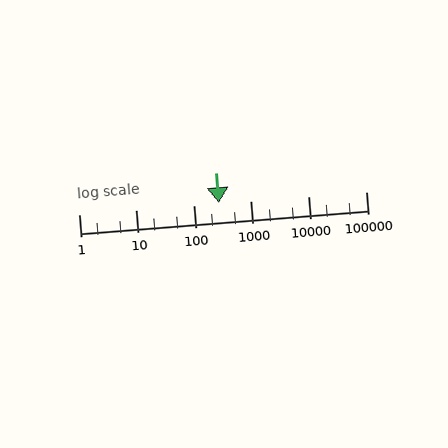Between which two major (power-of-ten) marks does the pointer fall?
The pointer is between 100 and 1000.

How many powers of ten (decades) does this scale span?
The scale spans 5 decades, from 1 to 100000.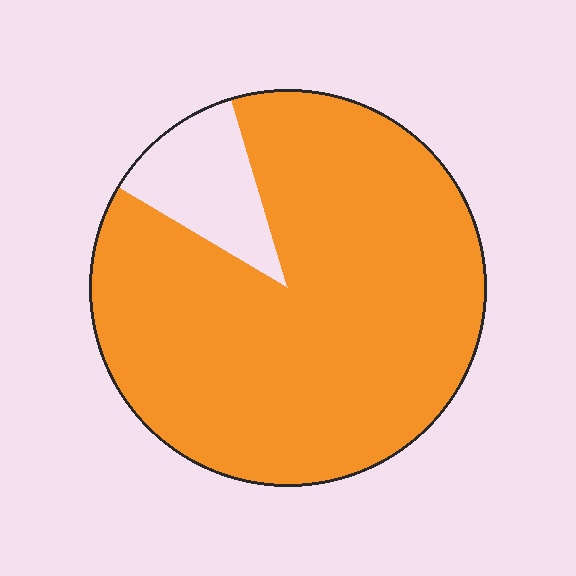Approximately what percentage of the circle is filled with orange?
Approximately 90%.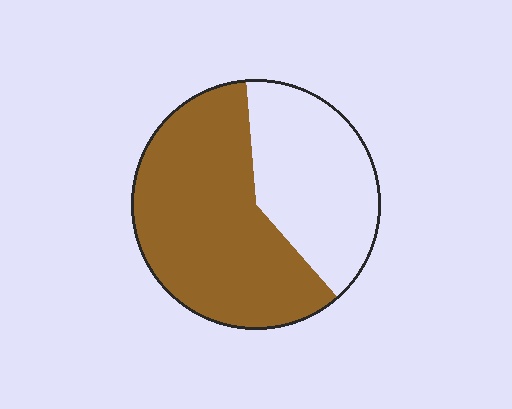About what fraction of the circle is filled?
About three fifths (3/5).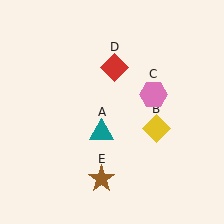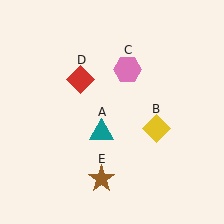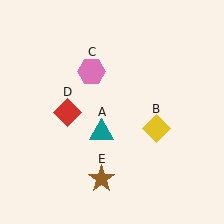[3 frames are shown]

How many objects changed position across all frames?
2 objects changed position: pink hexagon (object C), red diamond (object D).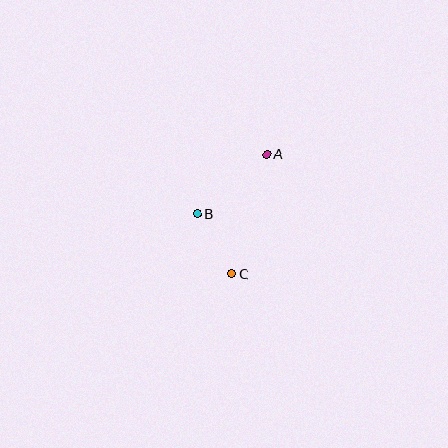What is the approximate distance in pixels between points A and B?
The distance between A and B is approximately 91 pixels.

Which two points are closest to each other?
Points B and C are closest to each other.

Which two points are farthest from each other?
Points A and C are farthest from each other.